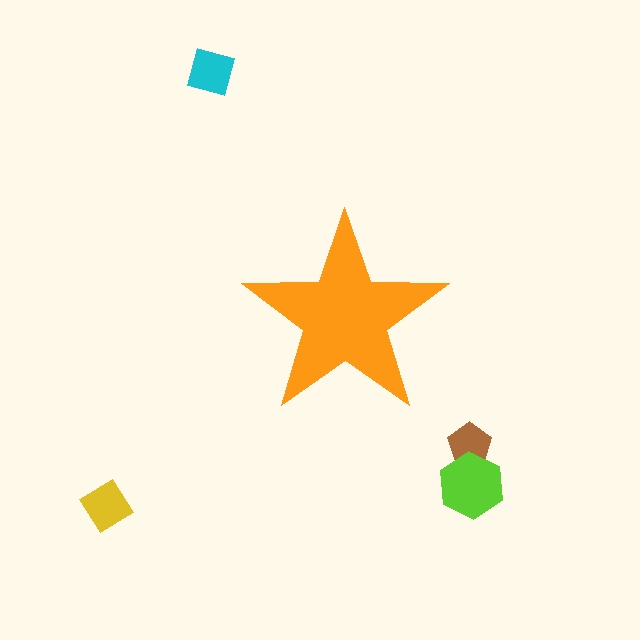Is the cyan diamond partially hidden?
No, the cyan diamond is fully visible.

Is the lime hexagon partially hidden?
No, the lime hexagon is fully visible.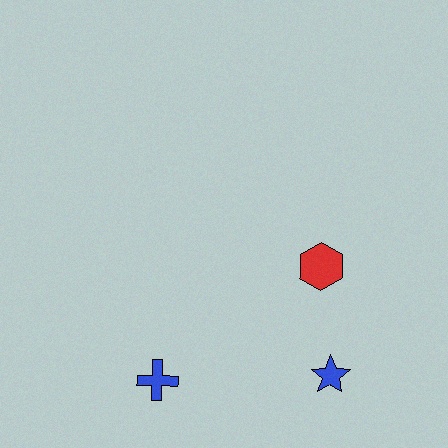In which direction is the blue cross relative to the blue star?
The blue cross is to the left of the blue star.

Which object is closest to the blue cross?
The blue star is closest to the blue cross.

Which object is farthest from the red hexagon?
The blue cross is farthest from the red hexagon.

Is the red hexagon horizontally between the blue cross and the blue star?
Yes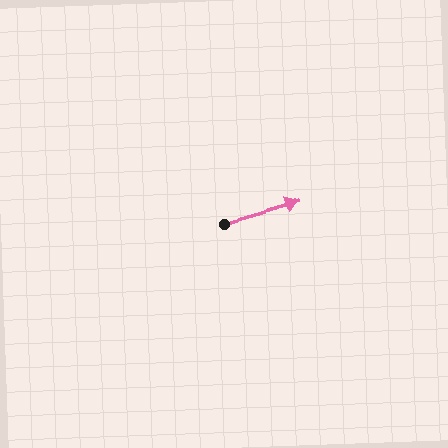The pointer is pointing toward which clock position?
Roughly 2 o'clock.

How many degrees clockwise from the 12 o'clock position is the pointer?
Approximately 74 degrees.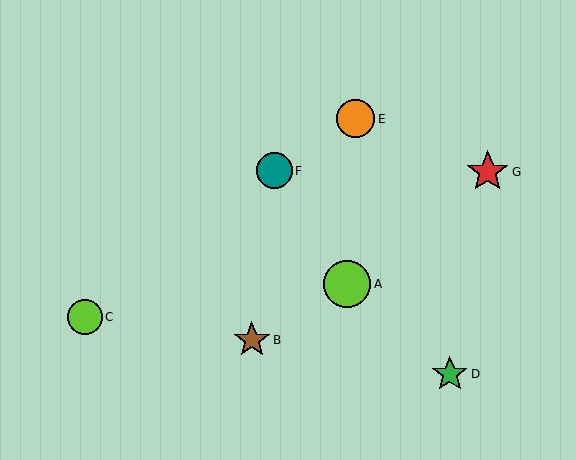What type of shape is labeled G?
Shape G is a red star.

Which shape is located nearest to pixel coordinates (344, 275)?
The lime circle (labeled A) at (347, 284) is nearest to that location.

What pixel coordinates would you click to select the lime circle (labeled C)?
Click at (85, 317) to select the lime circle C.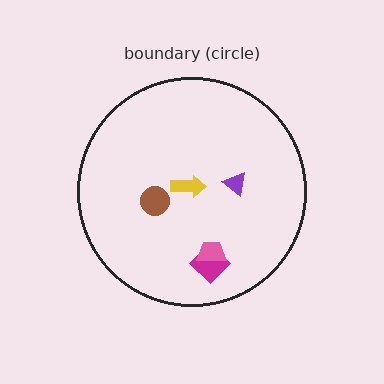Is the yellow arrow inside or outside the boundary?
Inside.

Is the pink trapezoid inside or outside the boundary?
Inside.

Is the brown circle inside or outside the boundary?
Inside.